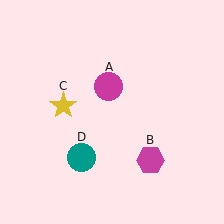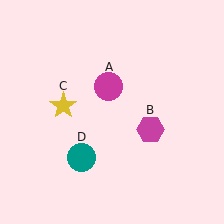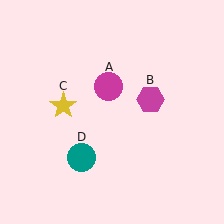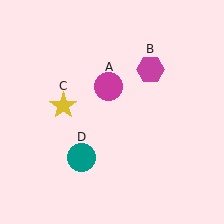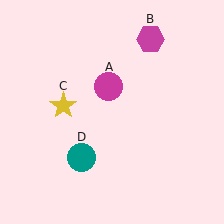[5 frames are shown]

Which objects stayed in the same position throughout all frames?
Magenta circle (object A) and yellow star (object C) and teal circle (object D) remained stationary.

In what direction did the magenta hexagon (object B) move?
The magenta hexagon (object B) moved up.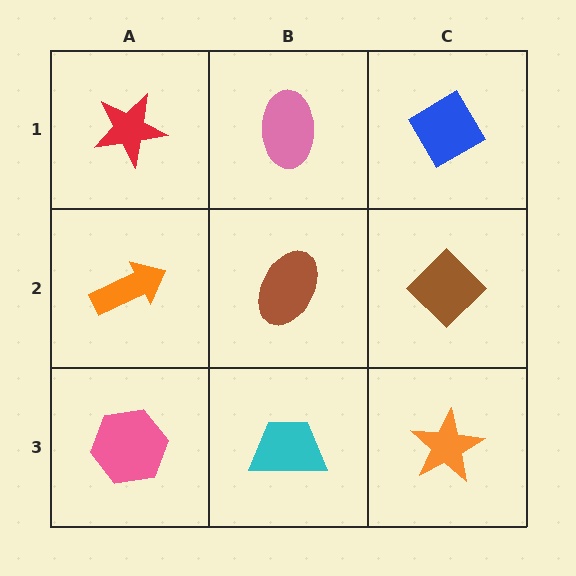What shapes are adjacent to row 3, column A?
An orange arrow (row 2, column A), a cyan trapezoid (row 3, column B).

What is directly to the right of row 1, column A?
A pink ellipse.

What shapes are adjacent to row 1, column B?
A brown ellipse (row 2, column B), a red star (row 1, column A), a blue diamond (row 1, column C).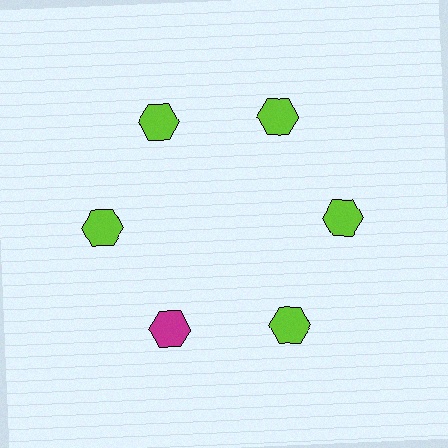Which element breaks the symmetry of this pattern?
The magenta hexagon at roughly the 7 o'clock position breaks the symmetry. All other shapes are lime hexagons.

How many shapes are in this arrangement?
There are 6 shapes arranged in a ring pattern.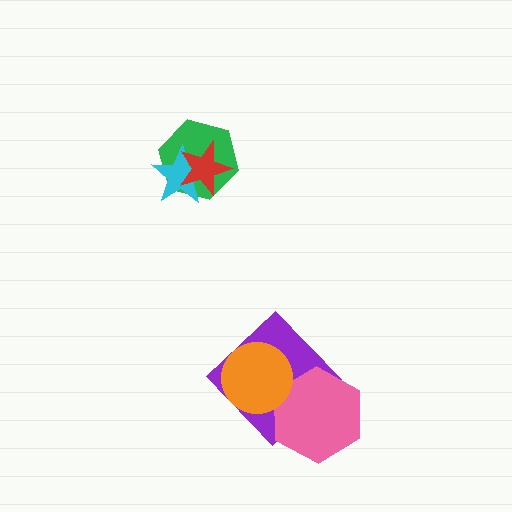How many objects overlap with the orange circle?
2 objects overlap with the orange circle.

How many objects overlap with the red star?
2 objects overlap with the red star.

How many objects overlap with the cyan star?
2 objects overlap with the cyan star.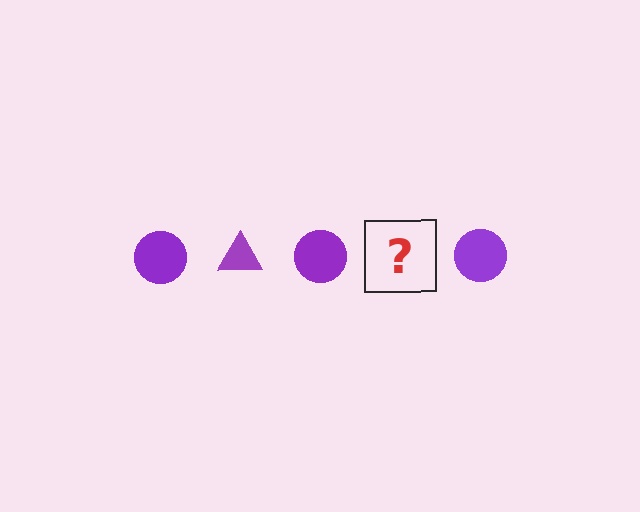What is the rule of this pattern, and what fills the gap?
The rule is that the pattern cycles through circle, triangle shapes in purple. The gap should be filled with a purple triangle.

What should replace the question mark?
The question mark should be replaced with a purple triangle.